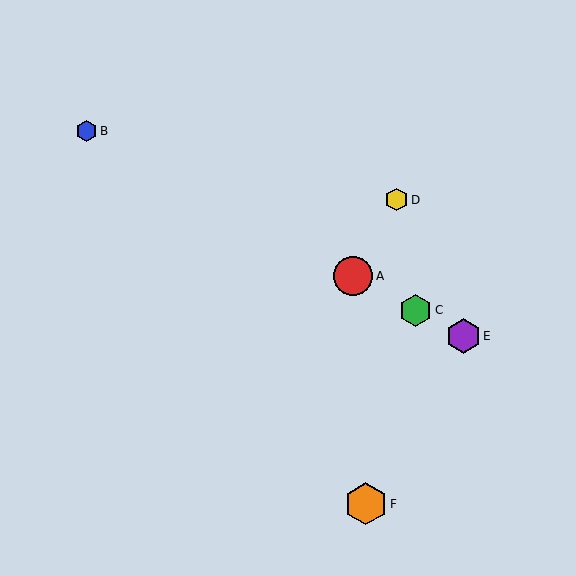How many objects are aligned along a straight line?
4 objects (A, B, C, E) are aligned along a straight line.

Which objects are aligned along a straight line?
Objects A, B, C, E are aligned along a straight line.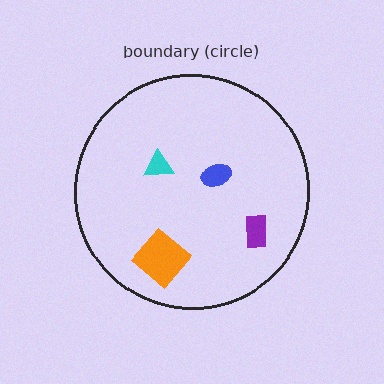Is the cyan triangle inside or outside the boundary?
Inside.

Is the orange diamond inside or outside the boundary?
Inside.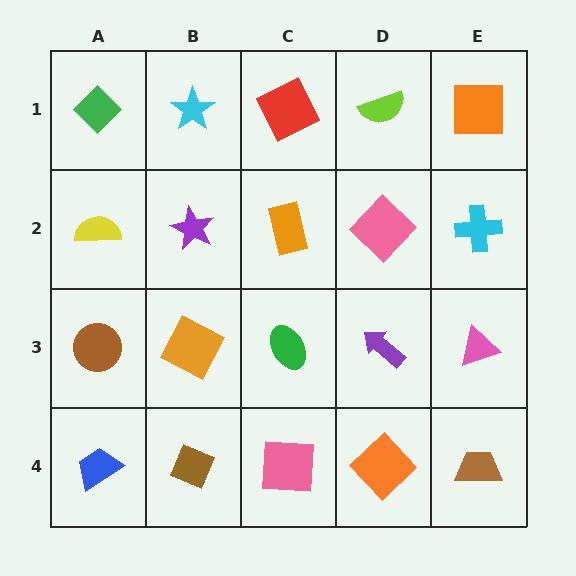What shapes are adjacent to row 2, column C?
A red square (row 1, column C), a green ellipse (row 3, column C), a purple star (row 2, column B), a pink diamond (row 2, column D).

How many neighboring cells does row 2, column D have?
4.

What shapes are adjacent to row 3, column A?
A yellow semicircle (row 2, column A), a blue trapezoid (row 4, column A), an orange square (row 3, column B).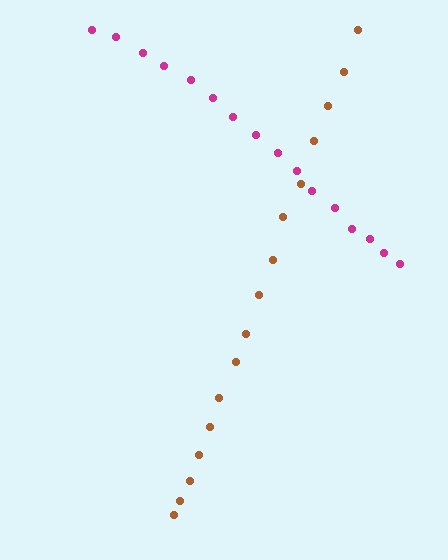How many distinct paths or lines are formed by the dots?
There are 2 distinct paths.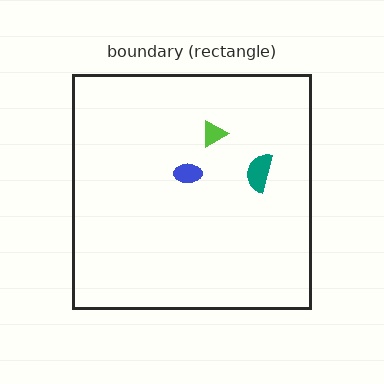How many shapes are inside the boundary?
3 inside, 0 outside.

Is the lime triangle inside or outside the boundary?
Inside.